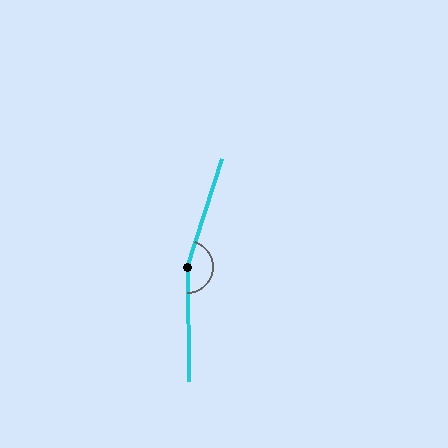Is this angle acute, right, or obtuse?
It is obtuse.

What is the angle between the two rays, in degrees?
Approximately 161 degrees.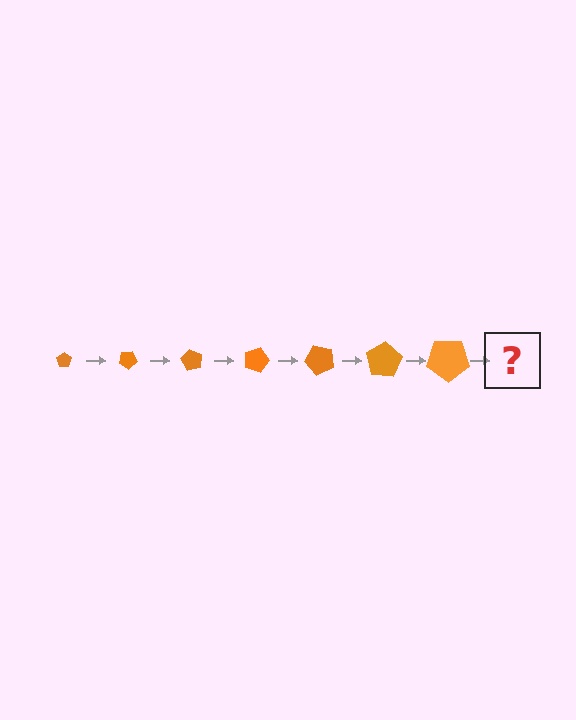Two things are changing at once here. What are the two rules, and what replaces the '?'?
The two rules are that the pentagon grows larger each step and it rotates 30 degrees each step. The '?' should be a pentagon, larger than the previous one and rotated 210 degrees from the start.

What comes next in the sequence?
The next element should be a pentagon, larger than the previous one and rotated 210 degrees from the start.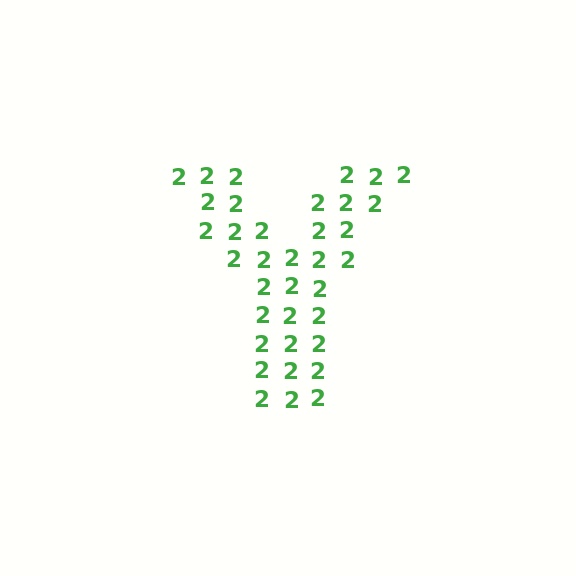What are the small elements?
The small elements are digit 2's.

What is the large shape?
The large shape is the letter Y.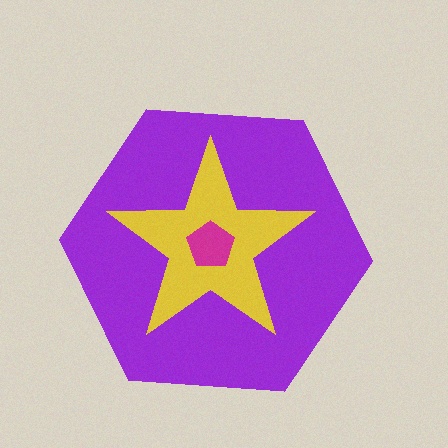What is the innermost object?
The magenta pentagon.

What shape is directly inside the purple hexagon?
The yellow star.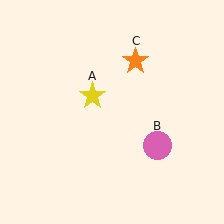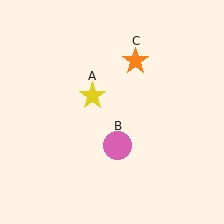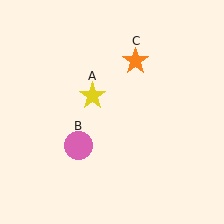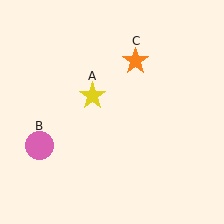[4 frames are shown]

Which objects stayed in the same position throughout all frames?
Yellow star (object A) and orange star (object C) remained stationary.